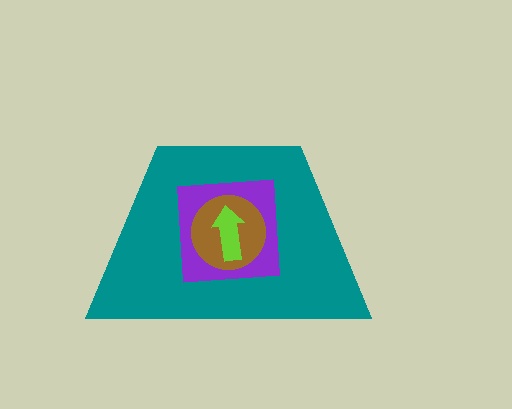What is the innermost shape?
The lime arrow.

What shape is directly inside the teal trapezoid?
The purple square.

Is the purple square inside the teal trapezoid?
Yes.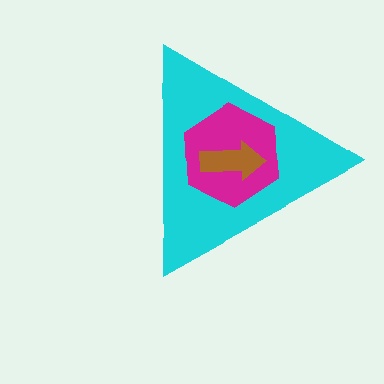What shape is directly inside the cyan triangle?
The magenta hexagon.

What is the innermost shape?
The brown arrow.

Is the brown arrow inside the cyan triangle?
Yes.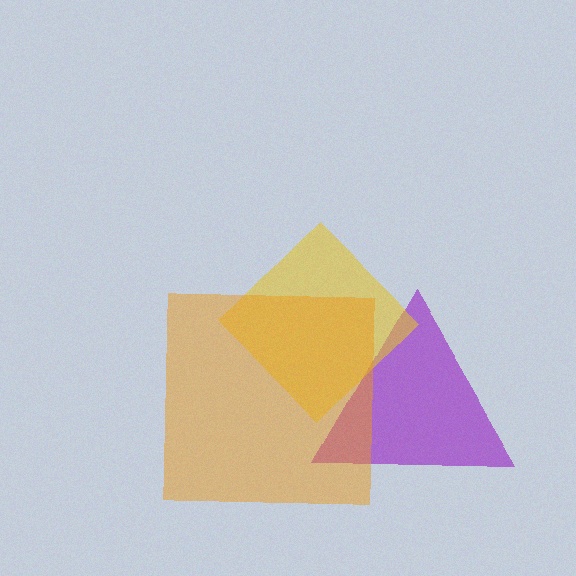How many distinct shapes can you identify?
There are 3 distinct shapes: a purple triangle, a yellow diamond, an orange square.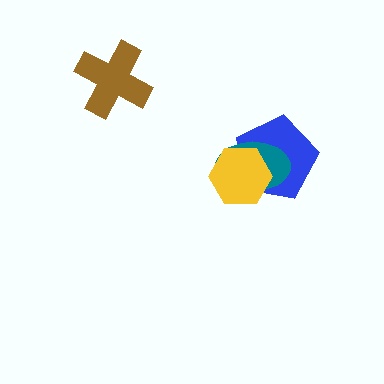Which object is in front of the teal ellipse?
The yellow hexagon is in front of the teal ellipse.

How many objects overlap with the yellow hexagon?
2 objects overlap with the yellow hexagon.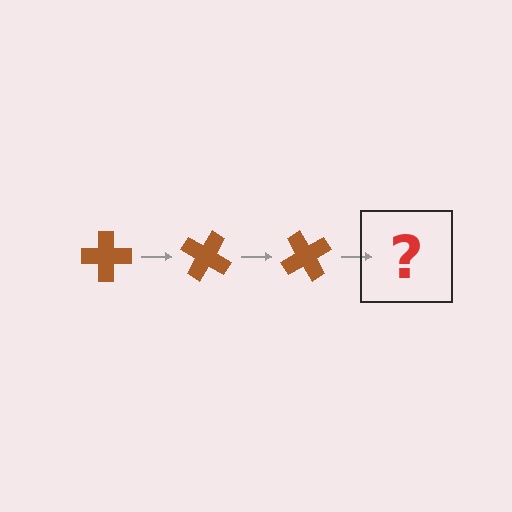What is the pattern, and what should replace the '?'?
The pattern is that the cross rotates 30 degrees each step. The '?' should be a brown cross rotated 90 degrees.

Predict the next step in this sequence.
The next step is a brown cross rotated 90 degrees.